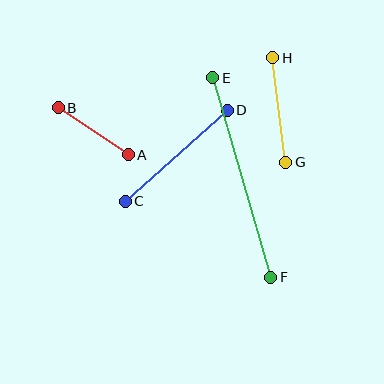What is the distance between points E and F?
The distance is approximately 208 pixels.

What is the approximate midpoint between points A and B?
The midpoint is at approximately (93, 131) pixels.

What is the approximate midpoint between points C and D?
The midpoint is at approximately (176, 156) pixels.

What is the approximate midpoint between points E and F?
The midpoint is at approximately (242, 177) pixels.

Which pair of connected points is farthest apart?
Points E and F are farthest apart.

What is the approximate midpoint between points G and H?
The midpoint is at approximately (279, 110) pixels.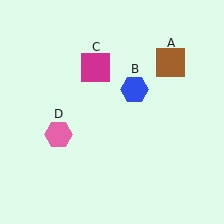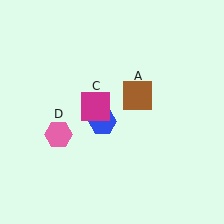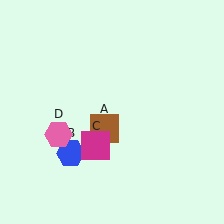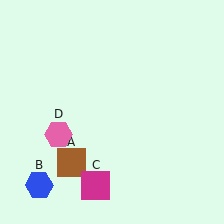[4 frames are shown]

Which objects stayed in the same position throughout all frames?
Pink hexagon (object D) remained stationary.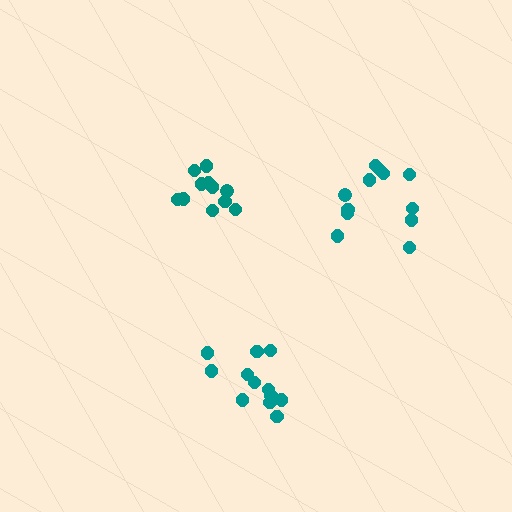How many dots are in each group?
Group 1: 12 dots, Group 2: 12 dots, Group 3: 12 dots (36 total).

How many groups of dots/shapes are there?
There are 3 groups.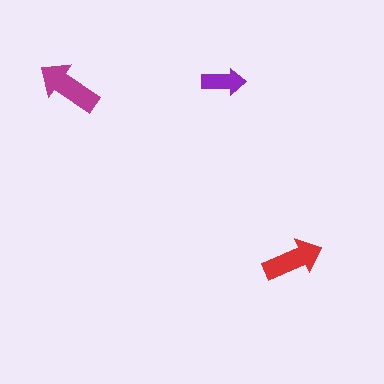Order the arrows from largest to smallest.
the magenta one, the red one, the purple one.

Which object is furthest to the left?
The magenta arrow is leftmost.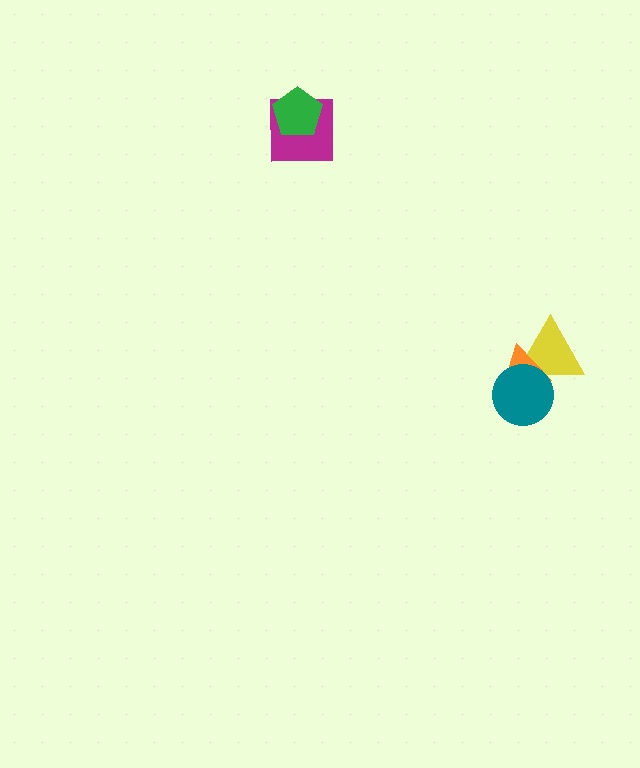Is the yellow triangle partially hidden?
Yes, it is partially covered by another shape.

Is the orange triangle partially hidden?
Yes, it is partially covered by another shape.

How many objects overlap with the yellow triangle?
2 objects overlap with the yellow triangle.